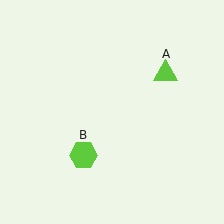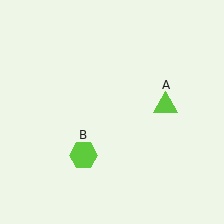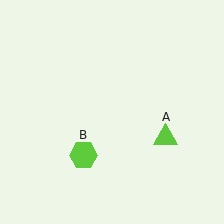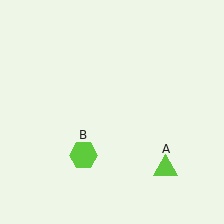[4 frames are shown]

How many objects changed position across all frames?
1 object changed position: lime triangle (object A).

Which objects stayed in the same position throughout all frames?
Lime hexagon (object B) remained stationary.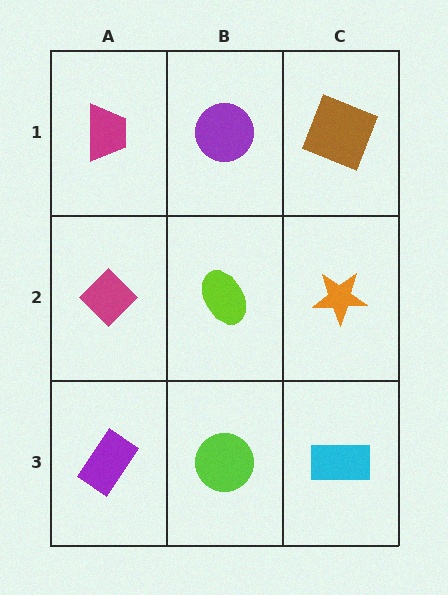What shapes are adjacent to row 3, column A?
A magenta diamond (row 2, column A), a lime circle (row 3, column B).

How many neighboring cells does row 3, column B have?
3.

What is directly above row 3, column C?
An orange star.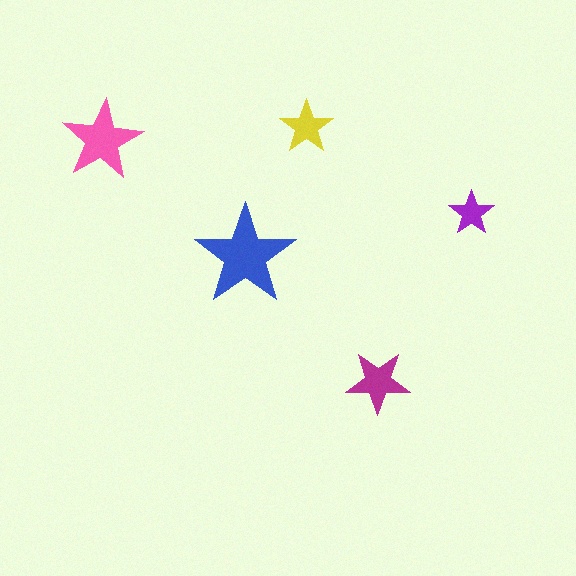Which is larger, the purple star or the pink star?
The pink one.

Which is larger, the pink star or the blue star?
The blue one.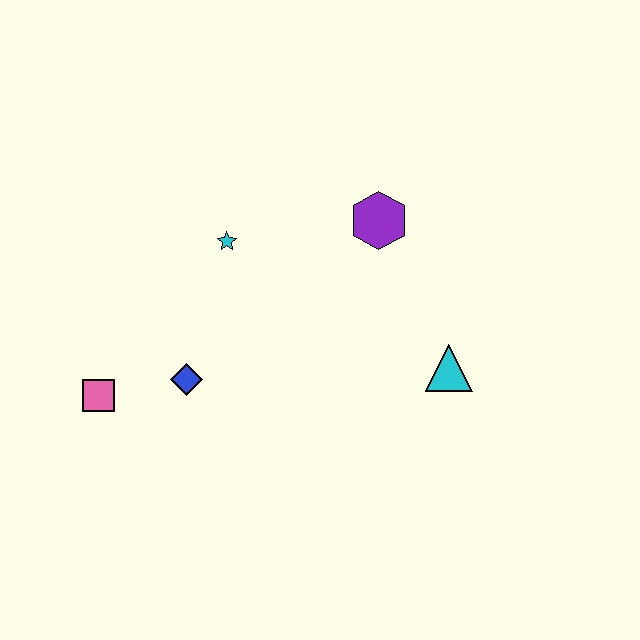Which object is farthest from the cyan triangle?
The pink square is farthest from the cyan triangle.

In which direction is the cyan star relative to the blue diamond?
The cyan star is above the blue diamond.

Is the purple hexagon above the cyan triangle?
Yes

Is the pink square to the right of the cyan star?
No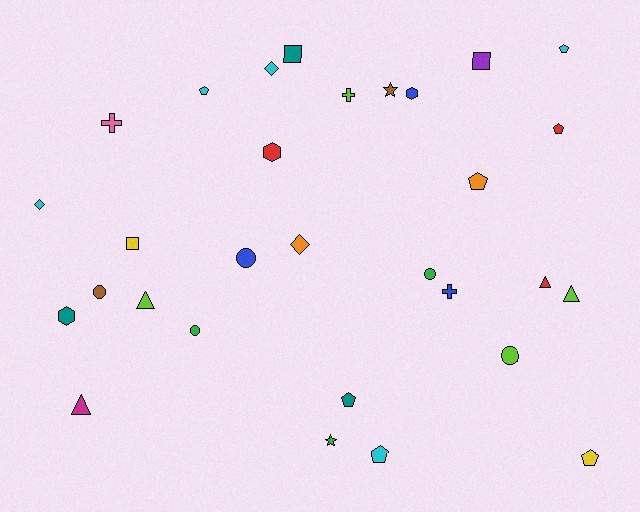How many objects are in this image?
There are 30 objects.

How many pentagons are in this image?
There are 7 pentagons.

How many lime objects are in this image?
There are 4 lime objects.